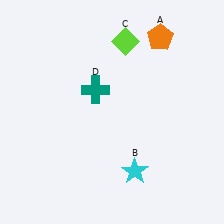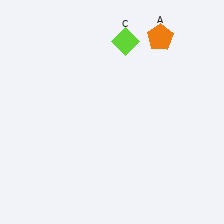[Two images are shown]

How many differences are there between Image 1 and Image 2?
There are 2 differences between the two images.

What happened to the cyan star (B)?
The cyan star (B) was removed in Image 2. It was in the bottom-right area of Image 1.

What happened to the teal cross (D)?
The teal cross (D) was removed in Image 2. It was in the top-left area of Image 1.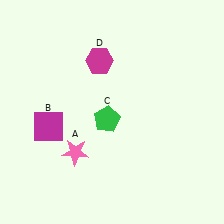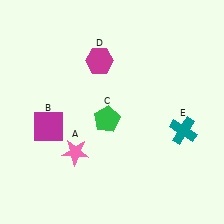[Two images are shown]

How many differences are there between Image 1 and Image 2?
There is 1 difference between the two images.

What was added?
A teal cross (E) was added in Image 2.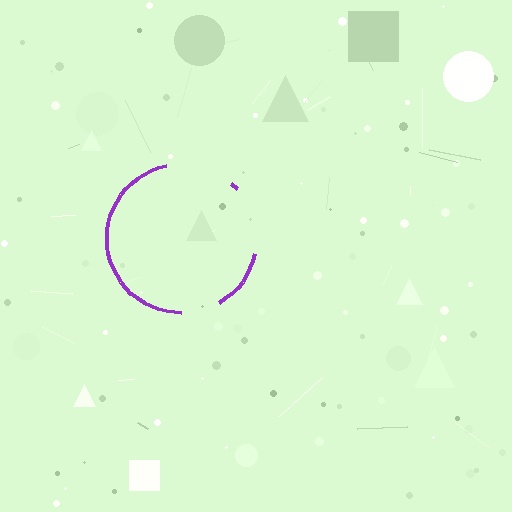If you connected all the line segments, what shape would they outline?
They would outline a circle.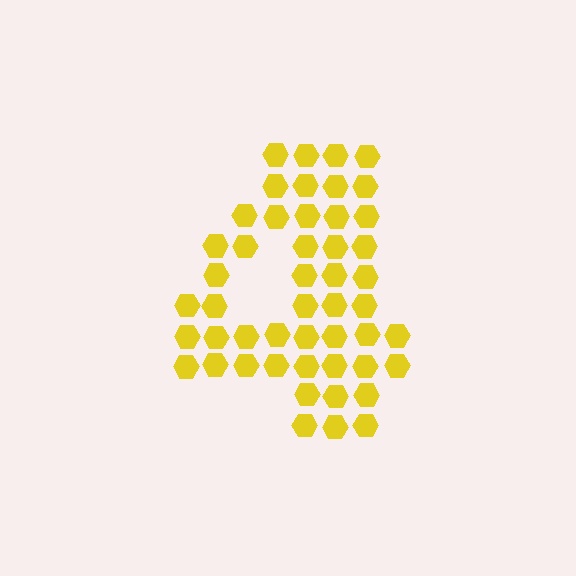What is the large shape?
The large shape is the digit 4.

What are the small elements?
The small elements are hexagons.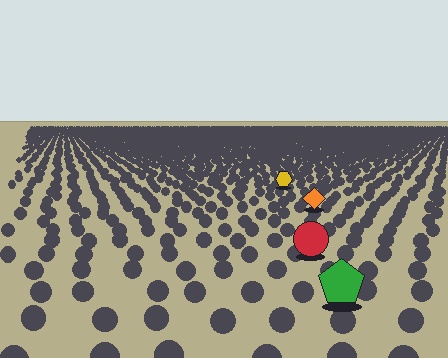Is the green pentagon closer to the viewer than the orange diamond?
Yes. The green pentagon is closer — you can tell from the texture gradient: the ground texture is coarser near it.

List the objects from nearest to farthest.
From nearest to farthest: the green pentagon, the red circle, the orange diamond, the yellow hexagon.